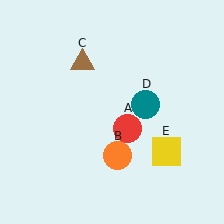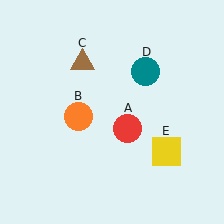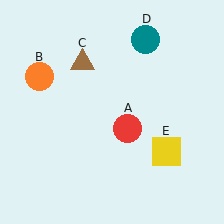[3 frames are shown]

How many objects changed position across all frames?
2 objects changed position: orange circle (object B), teal circle (object D).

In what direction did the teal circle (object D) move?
The teal circle (object D) moved up.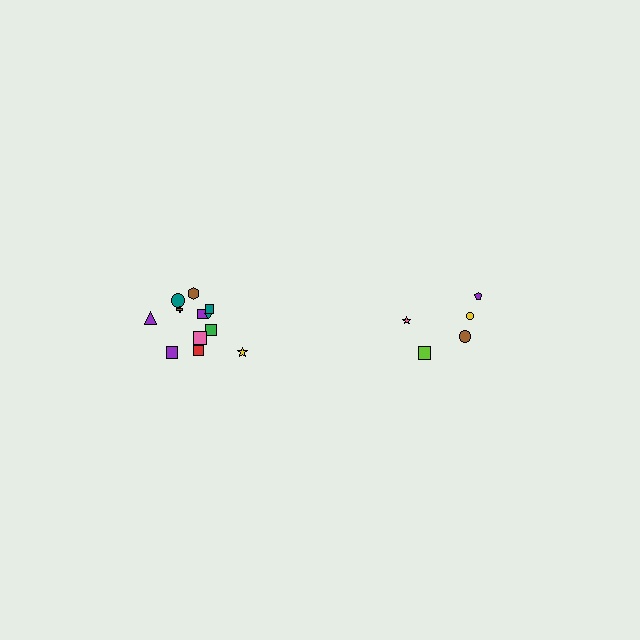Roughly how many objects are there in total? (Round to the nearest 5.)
Roughly 15 objects in total.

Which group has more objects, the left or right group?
The left group.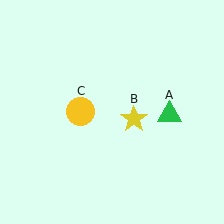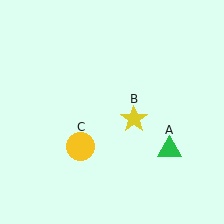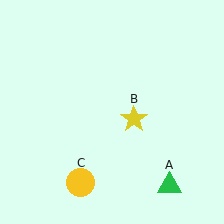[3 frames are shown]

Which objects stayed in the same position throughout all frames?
Yellow star (object B) remained stationary.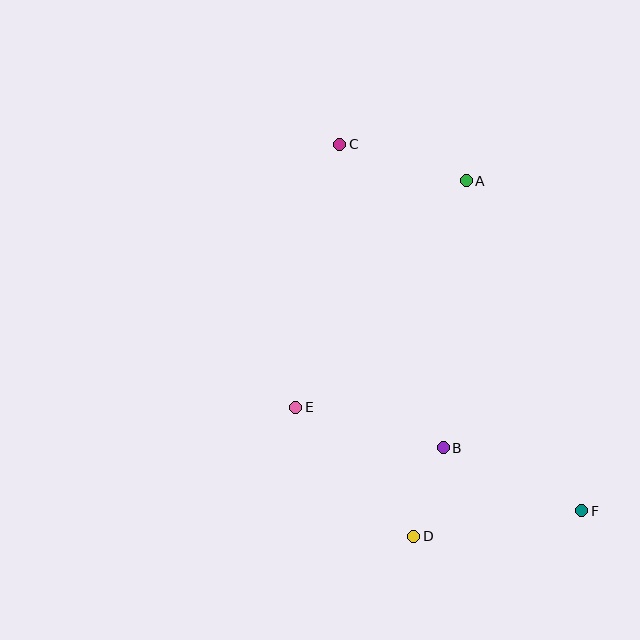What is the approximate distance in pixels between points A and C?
The distance between A and C is approximately 132 pixels.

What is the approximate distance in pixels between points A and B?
The distance between A and B is approximately 268 pixels.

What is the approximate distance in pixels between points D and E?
The distance between D and E is approximately 175 pixels.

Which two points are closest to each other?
Points B and D are closest to each other.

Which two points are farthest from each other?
Points C and F are farthest from each other.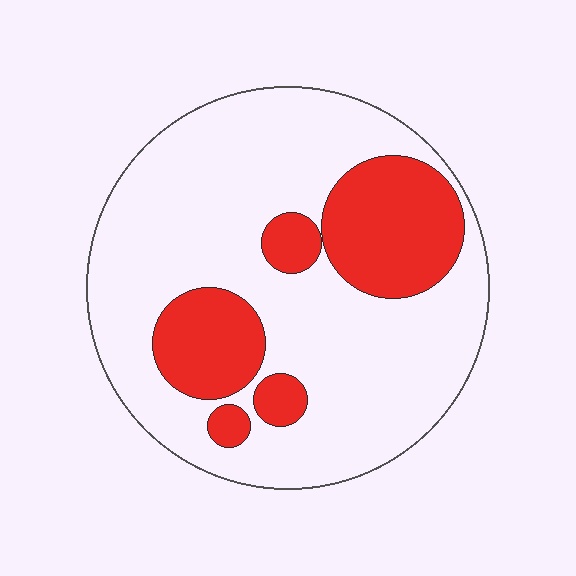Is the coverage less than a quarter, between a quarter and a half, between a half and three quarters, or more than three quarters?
Between a quarter and a half.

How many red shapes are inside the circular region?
5.